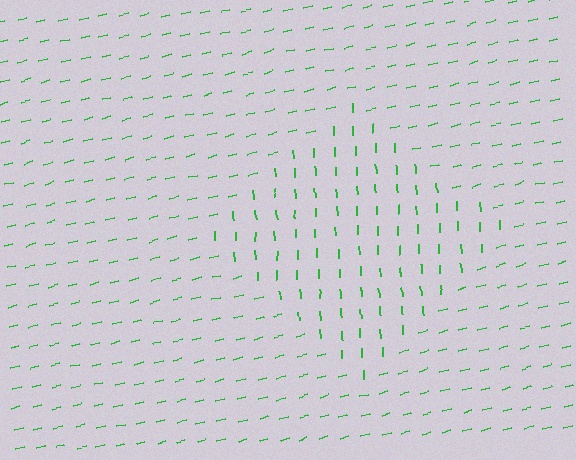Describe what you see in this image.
The image is filled with small green line segments. A diamond region in the image has lines oriented differently from the surrounding lines, creating a visible texture boundary.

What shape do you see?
I see a diamond.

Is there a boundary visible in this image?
Yes, there is a texture boundary formed by a change in line orientation.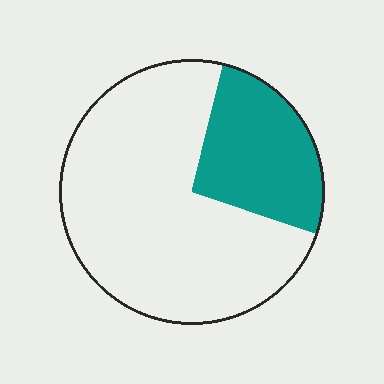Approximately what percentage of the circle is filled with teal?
Approximately 25%.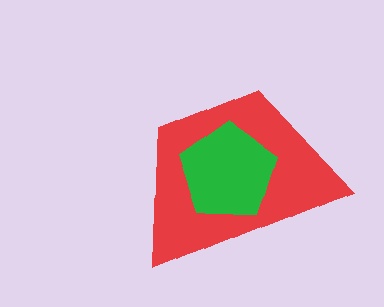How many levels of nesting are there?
2.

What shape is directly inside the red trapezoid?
The green pentagon.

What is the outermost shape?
The red trapezoid.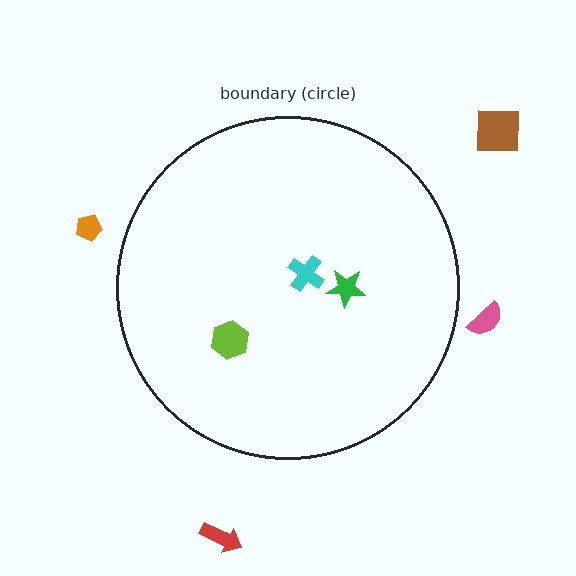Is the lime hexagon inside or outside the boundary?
Inside.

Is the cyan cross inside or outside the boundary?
Inside.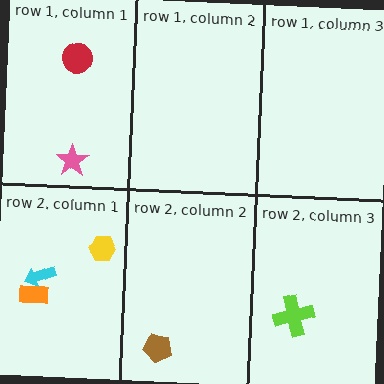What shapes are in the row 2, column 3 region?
The lime cross.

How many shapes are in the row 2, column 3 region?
1.